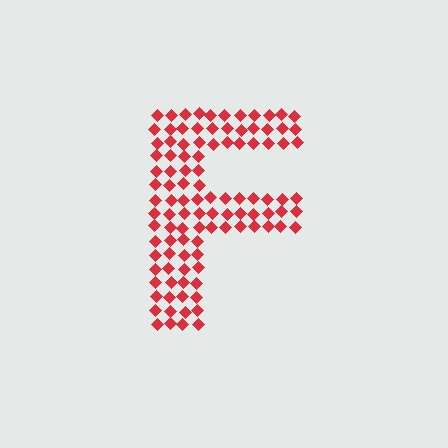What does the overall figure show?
The overall figure shows the letter F.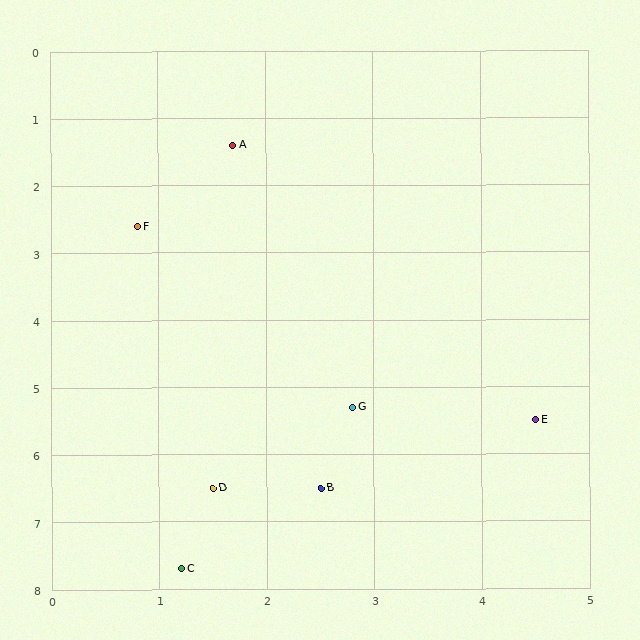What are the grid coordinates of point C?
Point C is at approximately (1.2, 7.7).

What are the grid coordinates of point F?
Point F is at approximately (0.8, 2.6).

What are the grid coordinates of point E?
Point E is at approximately (4.5, 5.5).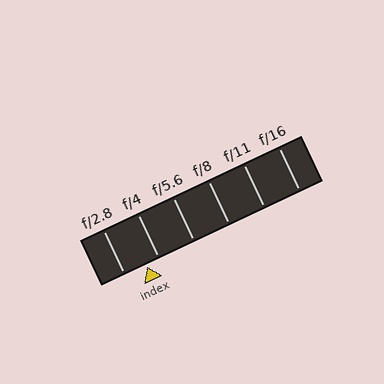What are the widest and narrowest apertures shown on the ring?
The widest aperture shown is f/2.8 and the narrowest is f/16.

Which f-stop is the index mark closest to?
The index mark is closest to f/4.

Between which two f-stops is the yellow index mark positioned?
The index mark is between f/2.8 and f/4.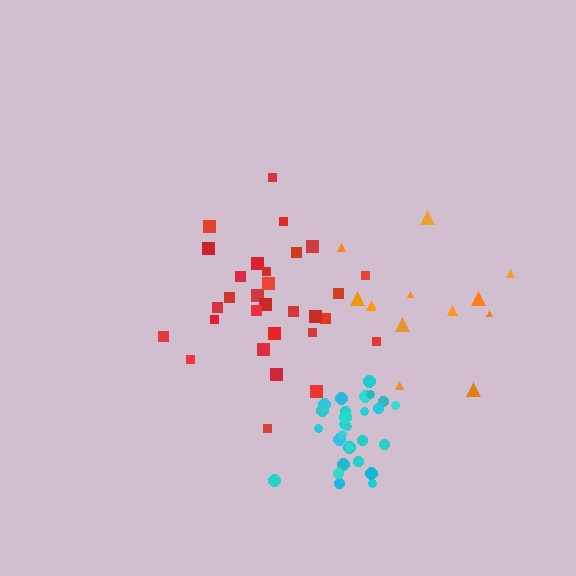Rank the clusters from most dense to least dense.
cyan, red, orange.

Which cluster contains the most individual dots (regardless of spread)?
Red (30).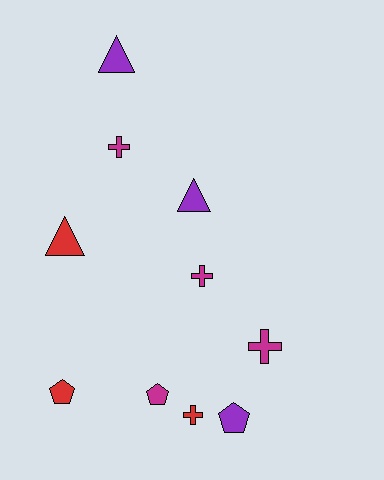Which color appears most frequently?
Magenta, with 4 objects.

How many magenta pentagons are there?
There is 1 magenta pentagon.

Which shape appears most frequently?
Cross, with 4 objects.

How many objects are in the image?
There are 10 objects.